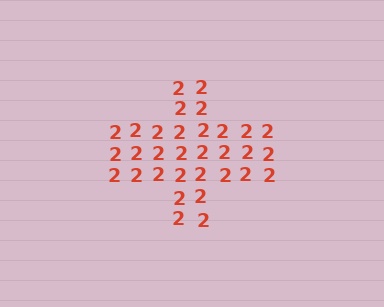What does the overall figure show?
The overall figure shows a cross.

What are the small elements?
The small elements are digit 2's.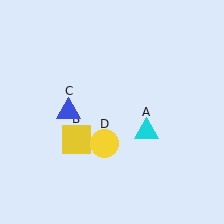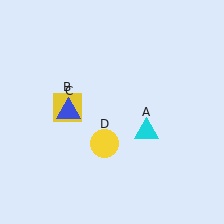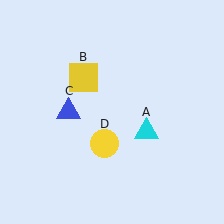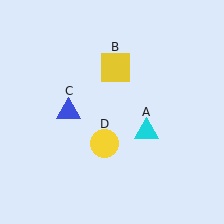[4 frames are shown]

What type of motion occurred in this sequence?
The yellow square (object B) rotated clockwise around the center of the scene.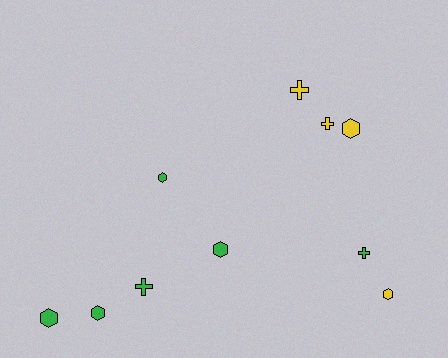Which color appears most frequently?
Green, with 6 objects.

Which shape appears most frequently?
Hexagon, with 6 objects.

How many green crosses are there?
There are 2 green crosses.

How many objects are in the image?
There are 10 objects.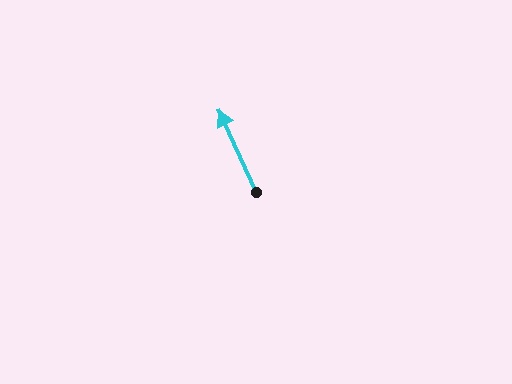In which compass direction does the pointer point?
Northwest.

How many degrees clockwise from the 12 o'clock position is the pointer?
Approximately 336 degrees.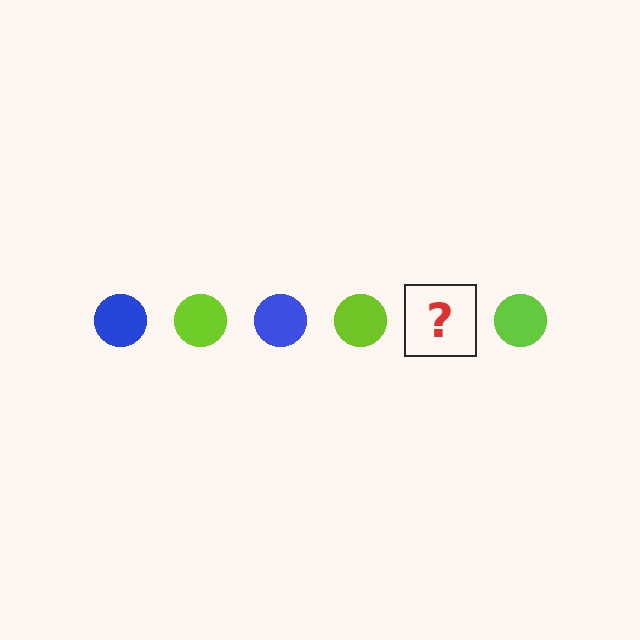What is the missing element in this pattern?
The missing element is a blue circle.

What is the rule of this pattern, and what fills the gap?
The rule is that the pattern cycles through blue, lime circles. The gap should be filled with a blue circle.